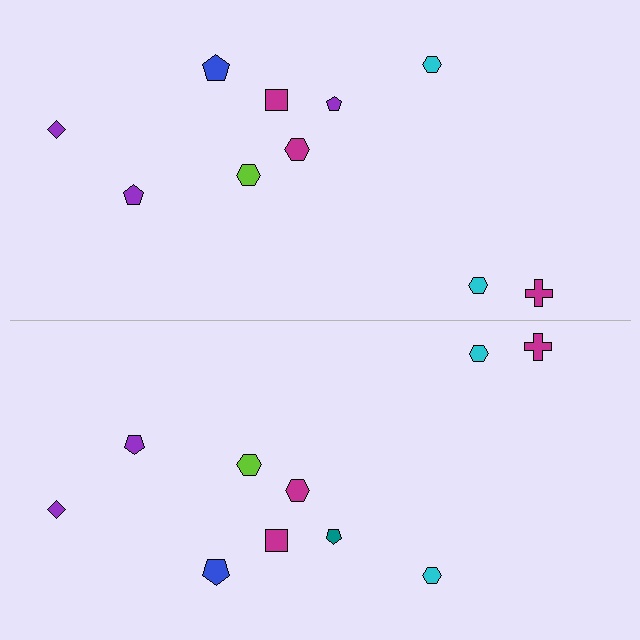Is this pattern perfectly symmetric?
No, the pattern is not perfectly symmetric. The teal pentagon on the bottom side breaks the symmetry — its mirror counterpart is purple.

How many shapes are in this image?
There are 20 shapes in this image.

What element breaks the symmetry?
The teal pentagon on the bottom side breaks the symmetry — its mirror counterpart is purple.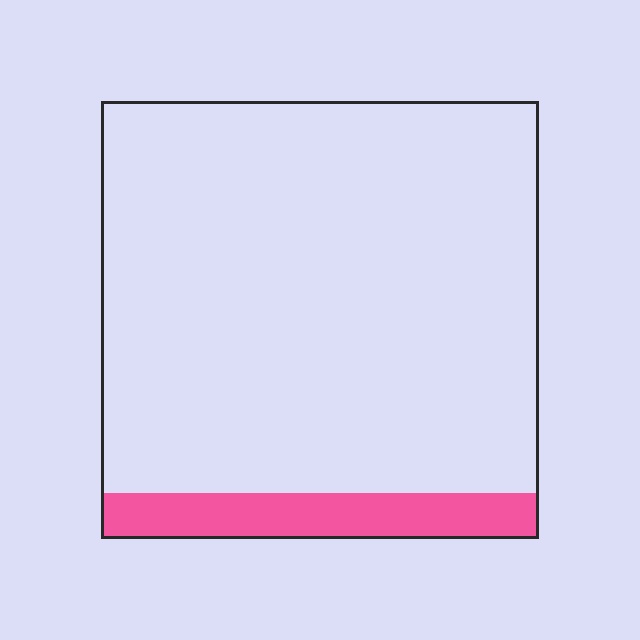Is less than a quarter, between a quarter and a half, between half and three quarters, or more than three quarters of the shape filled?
Less than a quarter.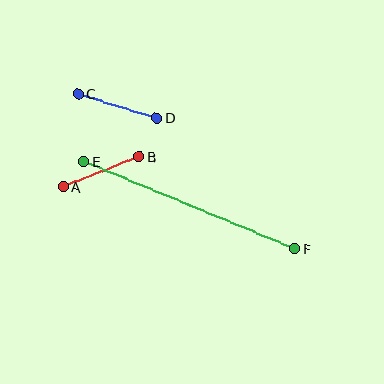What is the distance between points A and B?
The distance is approximately 81 pixels.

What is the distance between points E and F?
The distance is approximately 228 pixels.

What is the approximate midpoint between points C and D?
The midpoint is at approximately (117, 106) pixels.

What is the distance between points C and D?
The distance is approximately 82 pixels.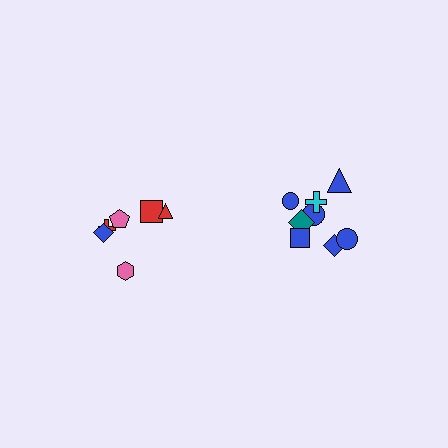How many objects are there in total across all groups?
There are 14 objects.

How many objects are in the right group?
There are 8 objects.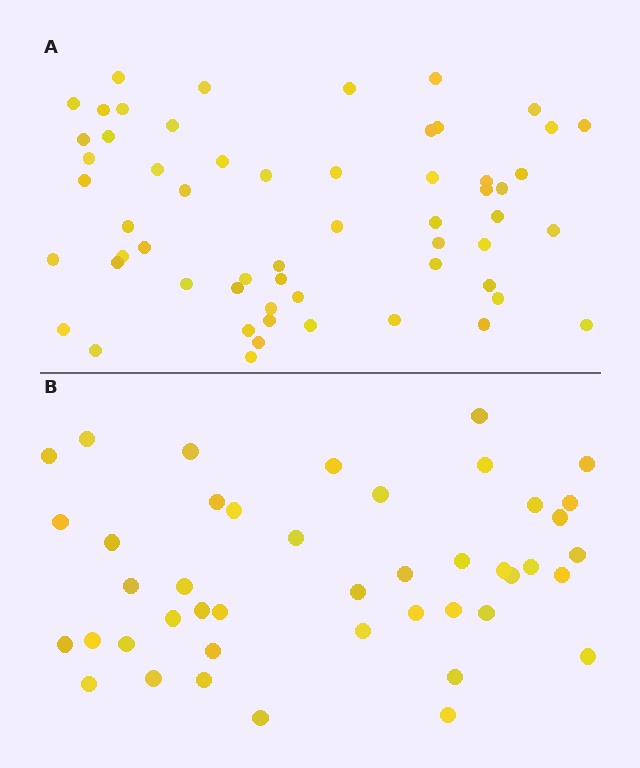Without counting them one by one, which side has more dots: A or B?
Region A (the top region) has more dots.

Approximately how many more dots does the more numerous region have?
Region A has approximately 15 more dots than region B.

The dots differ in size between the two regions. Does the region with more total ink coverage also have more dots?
No. Region B has more total ink coverage because its dots are larger, but region A actually contains more individual dots. Total area can be misleading — the number of items is what matters here.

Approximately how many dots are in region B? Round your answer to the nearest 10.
About 40 dots. (The exact count is 44, which rounds to 40.)